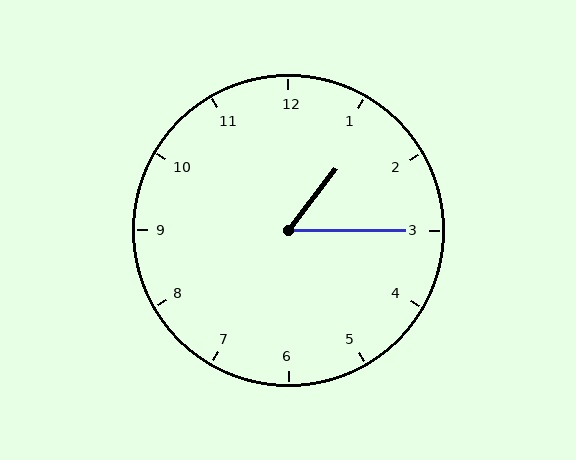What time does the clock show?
1:15.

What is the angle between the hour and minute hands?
Approximately 52 degrees.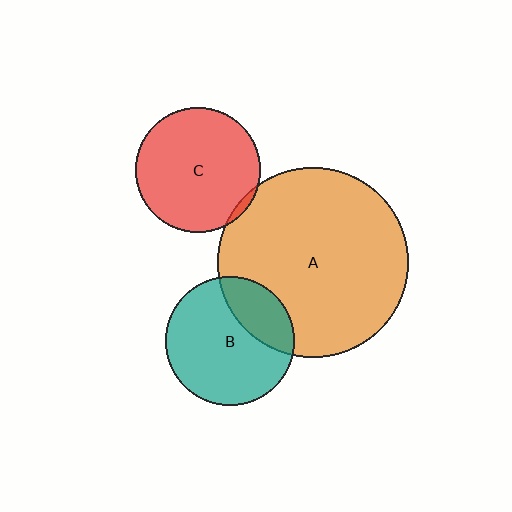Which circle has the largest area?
Circle A (orange).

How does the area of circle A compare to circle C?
Approximately 2.3 times.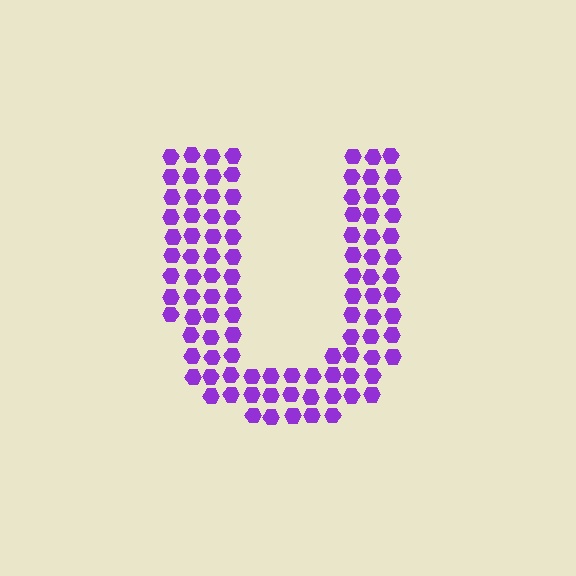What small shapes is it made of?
It is made of small hexagons.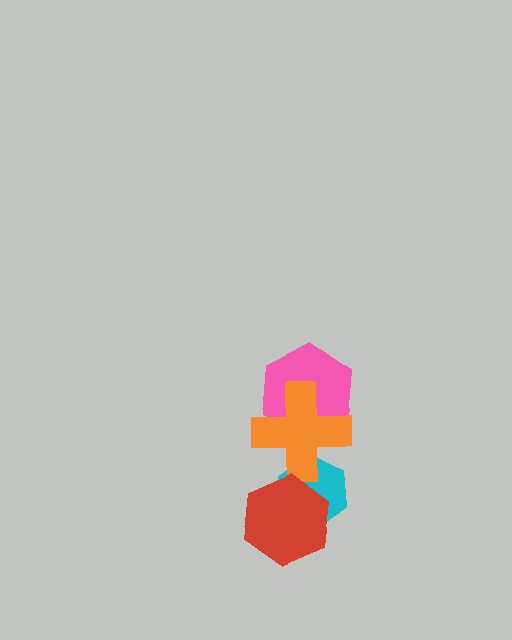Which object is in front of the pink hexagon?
The orange cross is in front of the pink hexagon.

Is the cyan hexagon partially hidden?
Yes, it is partially covered by another shape.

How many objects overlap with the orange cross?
2 objects overlap with the orange cross.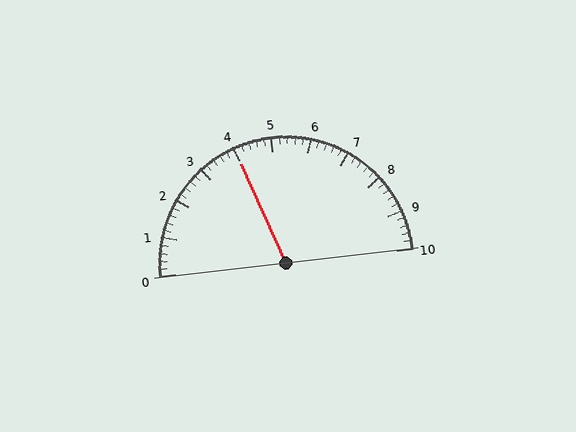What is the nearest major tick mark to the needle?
The nearest major tick mark is 4.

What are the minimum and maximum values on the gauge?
The gauge ranges from 0 to 10.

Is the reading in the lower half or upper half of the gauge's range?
The reading is in the lower half of the range (0 to 10).